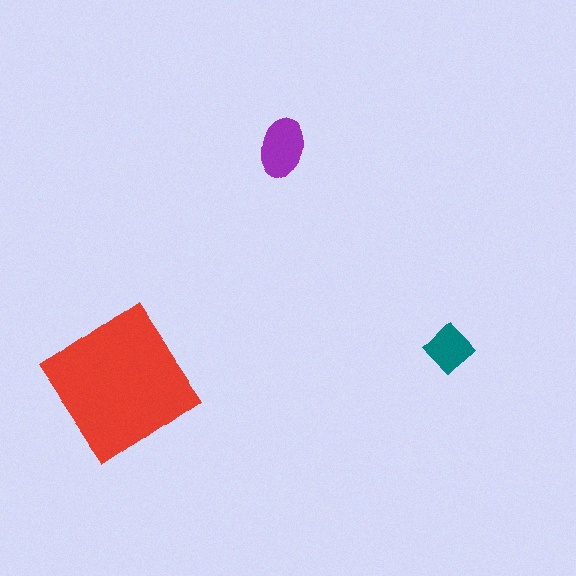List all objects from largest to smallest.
The red diamond, the purple ellipse, the teal diamond.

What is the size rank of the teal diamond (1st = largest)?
3rd.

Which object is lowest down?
The red diamond is bottommost.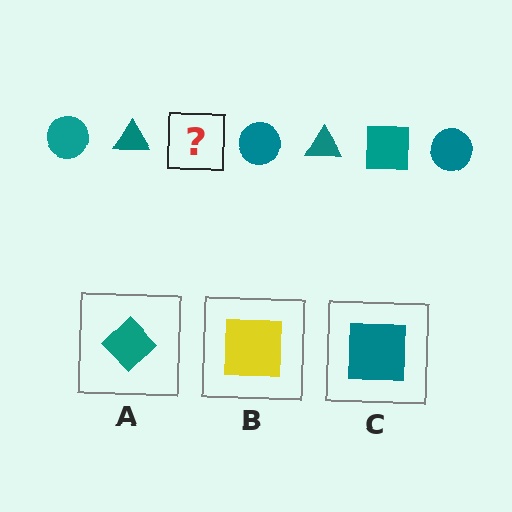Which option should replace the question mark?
Option C.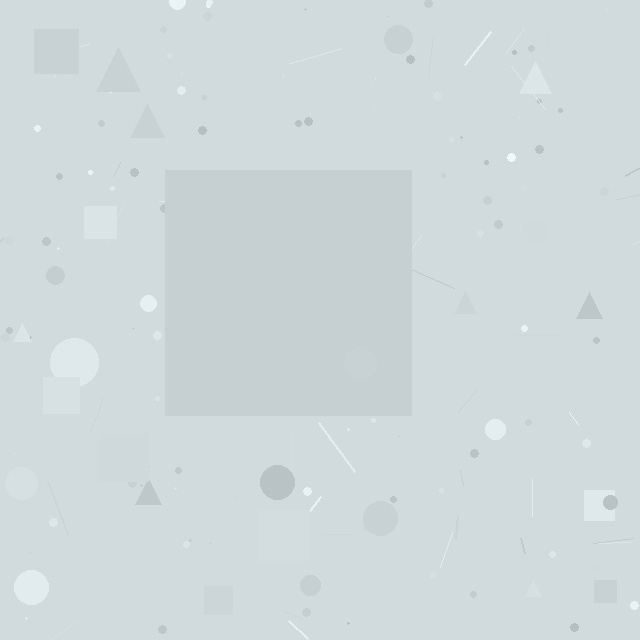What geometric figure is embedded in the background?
A square is embedded in the background.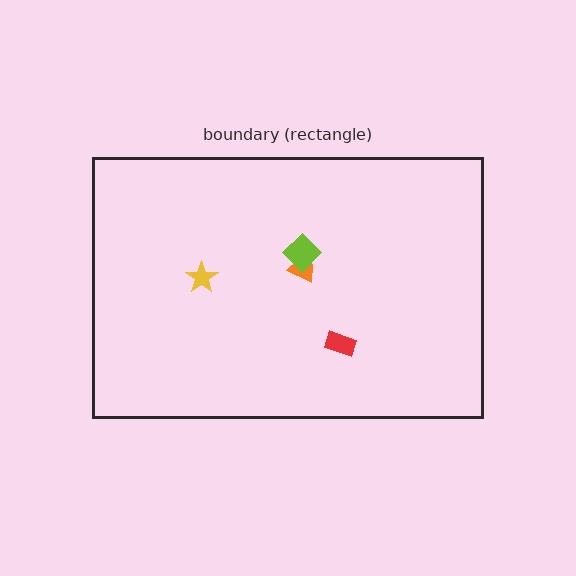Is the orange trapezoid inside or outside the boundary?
Inside.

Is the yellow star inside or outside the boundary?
Inside.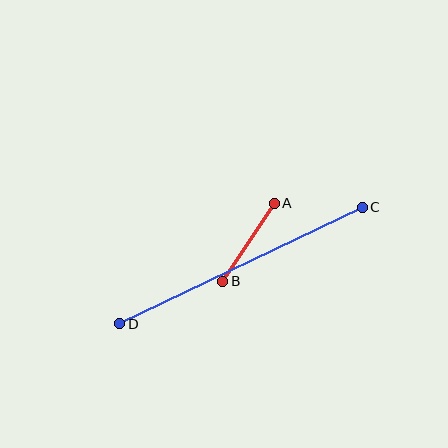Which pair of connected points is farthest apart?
Points C and D are farthest apart.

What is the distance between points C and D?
The distance is approximately 269 pixels.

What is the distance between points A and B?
The distance is approximately 94 pixels.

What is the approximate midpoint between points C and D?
The midpoint is at approximately (241, 265) pixels.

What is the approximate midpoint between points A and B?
The midpoint is at approximately (249, 242) pixels.